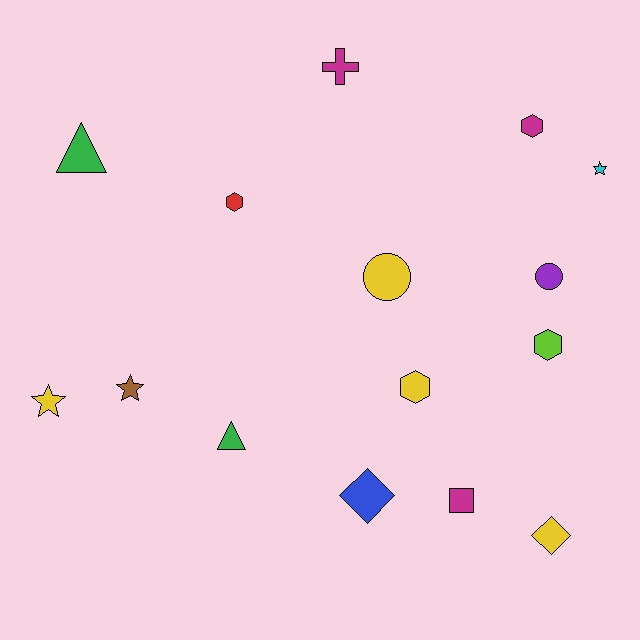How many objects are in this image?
There are 15 objects.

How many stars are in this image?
There are 3 stars.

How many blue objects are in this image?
There is 1 blue object.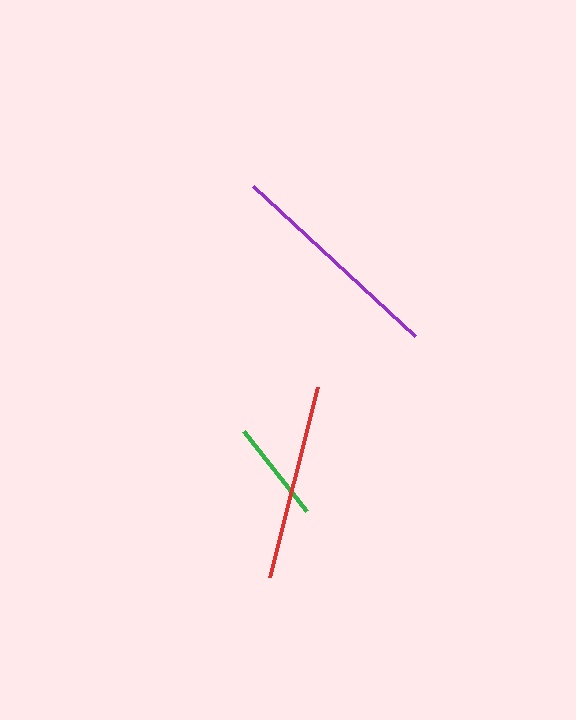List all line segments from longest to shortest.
From longest to shortest: purple, red, green.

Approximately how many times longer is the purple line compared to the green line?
The purple line is approximately 2.2 times the length of the green line.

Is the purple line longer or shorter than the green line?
The purple line is longer than the green line.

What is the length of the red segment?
The red segment is approximately 197 pixels long.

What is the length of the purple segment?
The purple segment is approximately 221 pixels long.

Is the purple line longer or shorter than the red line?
The purple line is longer than the red line.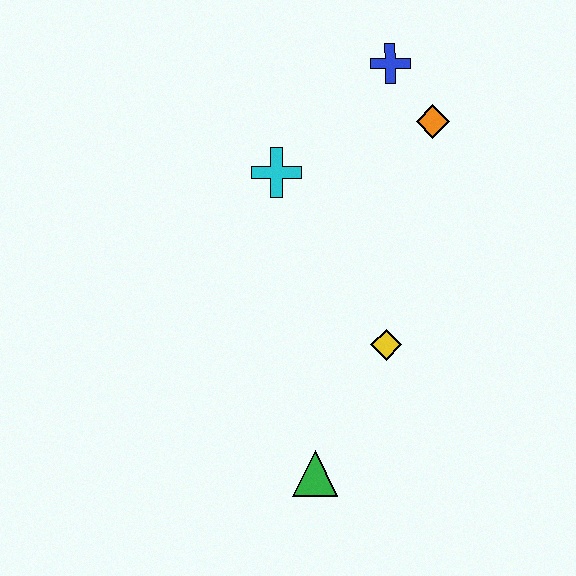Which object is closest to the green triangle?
The yellow diamond is closest to the green triangle.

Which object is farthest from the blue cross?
The green triangle is farthest from the blue cross.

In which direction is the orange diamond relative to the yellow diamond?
The orange diamond is above the yellow diamond.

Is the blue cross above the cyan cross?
Yes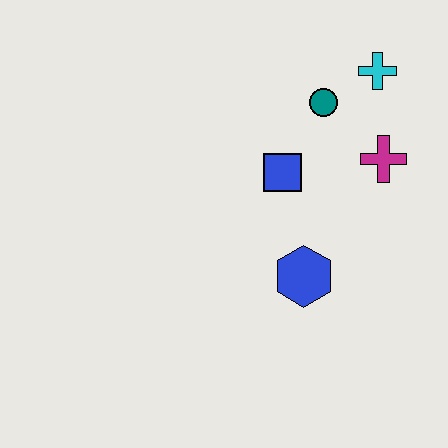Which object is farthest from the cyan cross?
The blue hexagon is farthest from the cyan cross.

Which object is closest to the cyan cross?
The teal circle is closest to the cyan cross.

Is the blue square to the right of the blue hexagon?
No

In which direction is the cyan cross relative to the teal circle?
The cyan cross is to the right of the teal circle.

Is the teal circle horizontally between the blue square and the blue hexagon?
No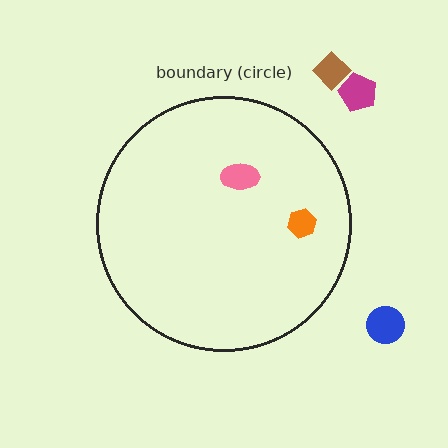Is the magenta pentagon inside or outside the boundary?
Outside.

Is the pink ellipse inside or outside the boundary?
Inside.